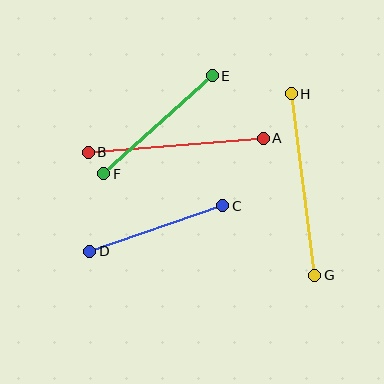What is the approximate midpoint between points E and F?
The midpoint is at approximately (158, 125) pixels.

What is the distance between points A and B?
The distance is approximately 176 pixels.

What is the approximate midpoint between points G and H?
The midpoint is at approximately (303, 184) pixels.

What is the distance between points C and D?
The distance is approximately 140 pixels.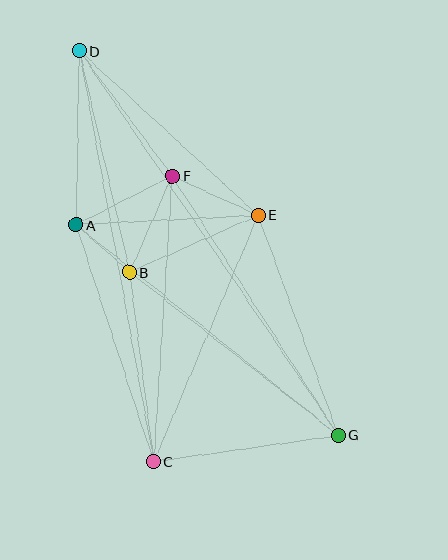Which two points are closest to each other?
Points A and B are closest to each other.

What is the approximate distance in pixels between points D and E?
The distance between D and E is approximately 243 pixels.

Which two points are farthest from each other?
Points D and G are farthest from each other.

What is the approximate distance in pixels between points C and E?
The distance between C and E is approximately 267 pixels.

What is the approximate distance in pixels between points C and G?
The distance between C and G is approximately 187 pixels.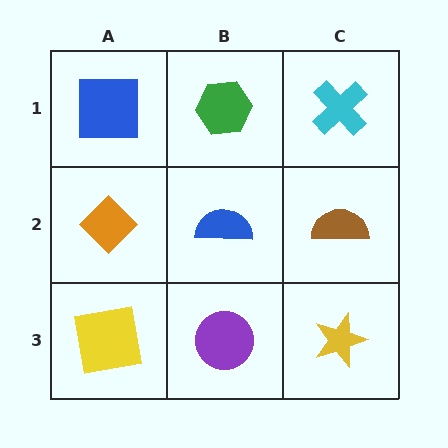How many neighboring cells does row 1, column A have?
2.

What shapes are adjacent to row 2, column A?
A blue square (row 1, column A), a yellow square (row 3, column A), a blue semicircle (row 2, column B).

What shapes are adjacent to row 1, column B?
A blue semicircle (row 2, column B), a blue square (row 1, column A), a cyan cross (row 1, column C).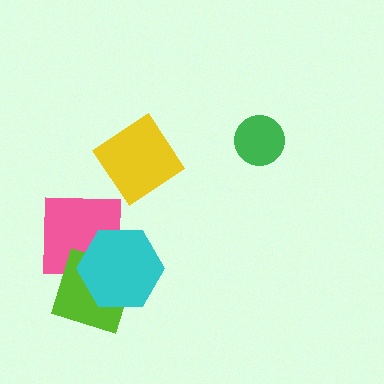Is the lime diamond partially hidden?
Yes, it is partially covered by another shape.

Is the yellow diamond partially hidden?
No, no other shape covers it.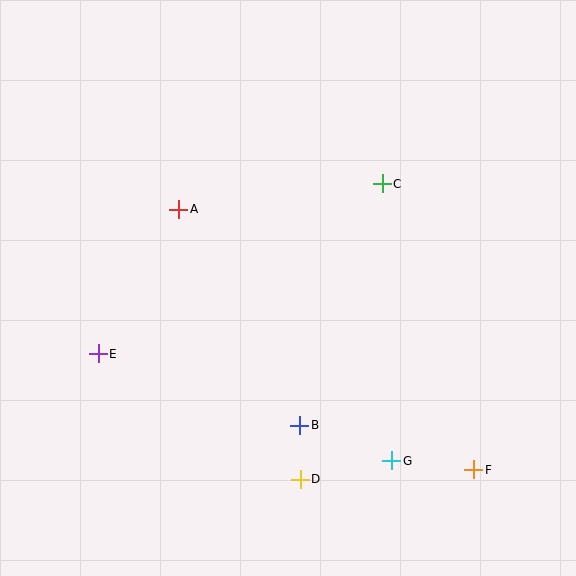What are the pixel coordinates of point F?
Point F is at (474, 470).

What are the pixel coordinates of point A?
Point A is at (179, 209).